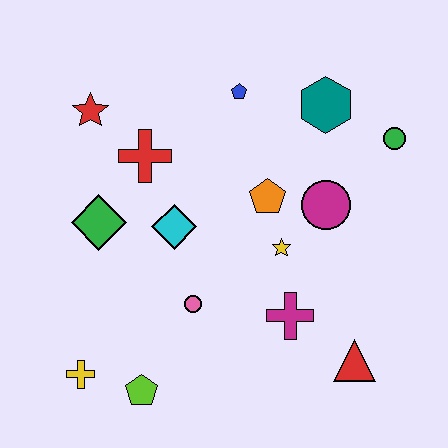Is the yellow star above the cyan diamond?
No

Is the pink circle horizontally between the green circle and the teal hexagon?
No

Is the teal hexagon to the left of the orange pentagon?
No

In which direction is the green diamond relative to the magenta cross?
The green diamond is to the left of the magenta cross.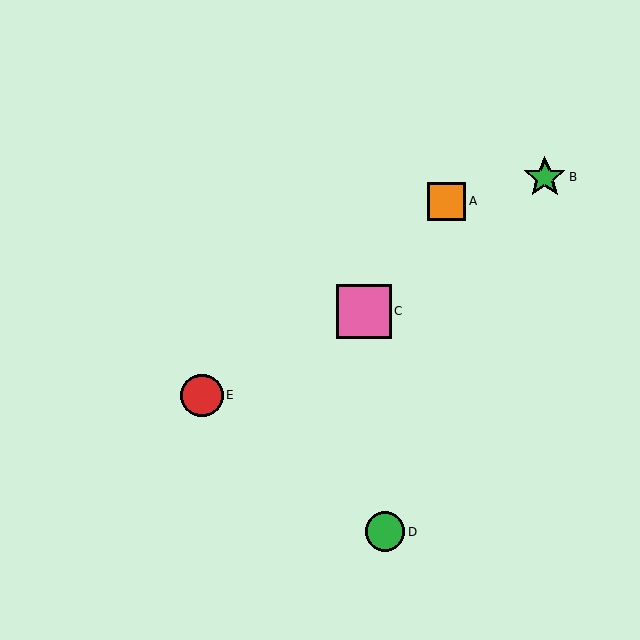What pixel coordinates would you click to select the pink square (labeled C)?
Click at (364, 311) to select the pink square C.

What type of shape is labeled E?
Shape E is a red circle.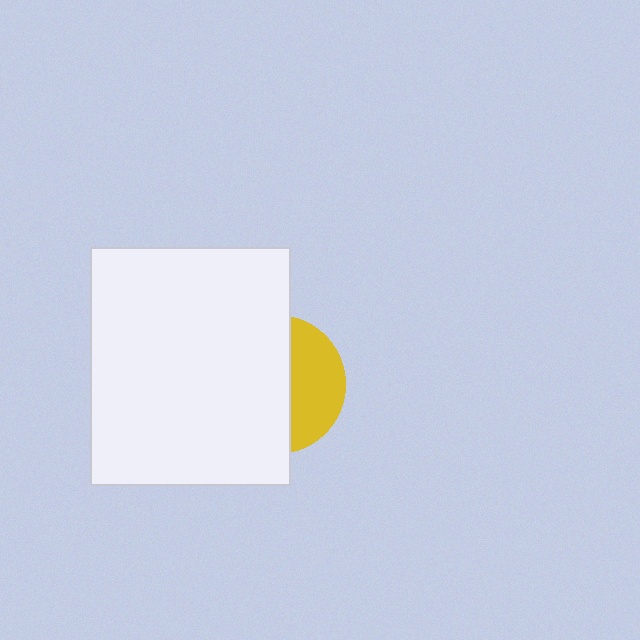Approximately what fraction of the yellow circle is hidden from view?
Roughly 63% of the yellow circle is hidden behind the white rectangle.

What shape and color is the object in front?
The object in front is a white rectangle.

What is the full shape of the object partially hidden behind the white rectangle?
The partially hidden object is a yellow circle.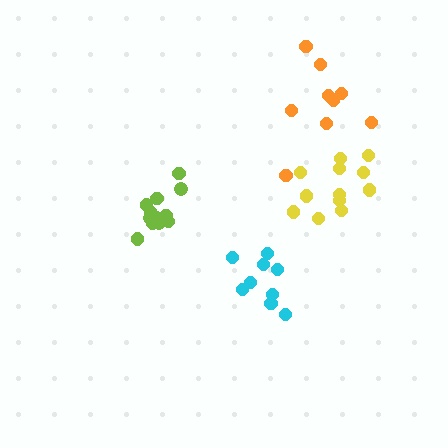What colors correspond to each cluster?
The clusters are colored: lime, yellow, orange, cyan.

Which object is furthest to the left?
The lime cluster is leftmost.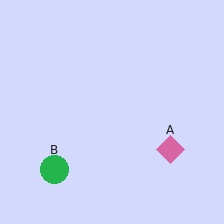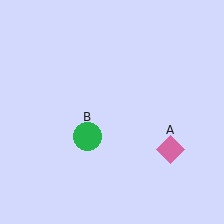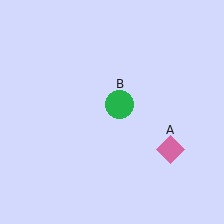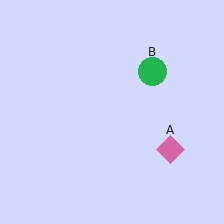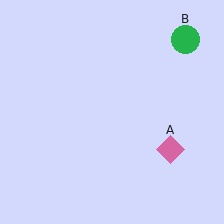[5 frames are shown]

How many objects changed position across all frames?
1 object changed position: green circle (object B).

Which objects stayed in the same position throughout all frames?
Pink diamond (object A) remained stationary.